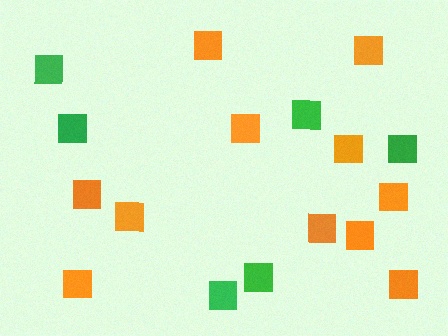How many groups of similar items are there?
There are 2 groups: one group of orange squares (11) and one group of green squares (6).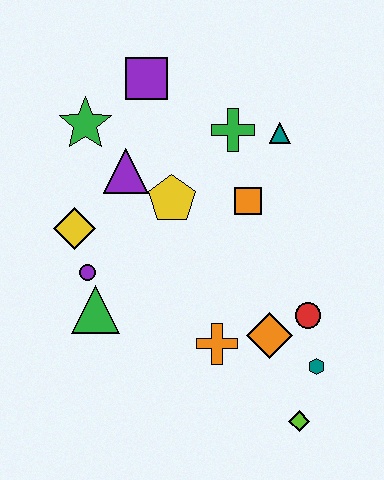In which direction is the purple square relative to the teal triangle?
The purple square is to the left of the teal triangle.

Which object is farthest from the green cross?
The lime diamond is farthest from the green cross.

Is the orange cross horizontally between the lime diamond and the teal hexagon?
No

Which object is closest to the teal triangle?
The green cross is closest to the teal triangle.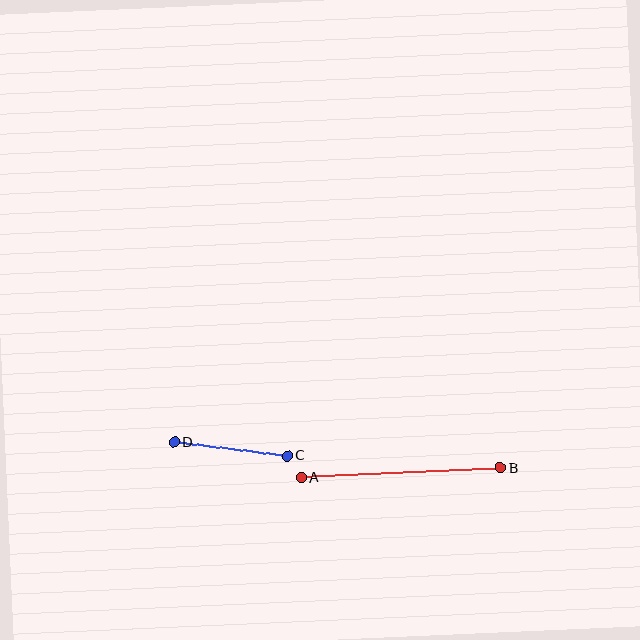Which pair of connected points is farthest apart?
Points A and B are farthest apart.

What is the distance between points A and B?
The distance is approximately 199 pixels.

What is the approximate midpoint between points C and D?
The midpoint is at approximately (231, 449) pixels.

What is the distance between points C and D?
The distance is approximately 114 pixels.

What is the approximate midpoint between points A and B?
The midpoint is at approximately (401, 473) pixels.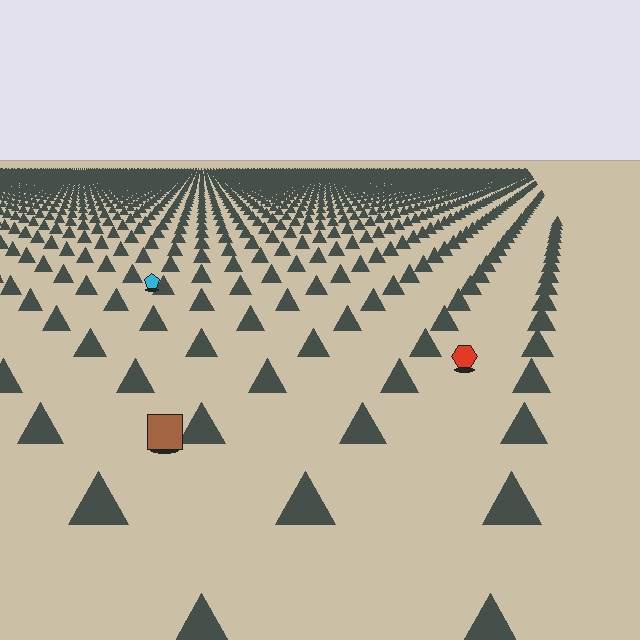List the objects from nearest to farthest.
From nearest to farthest: the brown square, the red hexagon, the cyan pentagon.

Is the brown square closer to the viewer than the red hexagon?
Yes. The brown square is closer — you can tell from the texture gradient: the ground texture is coarser near it.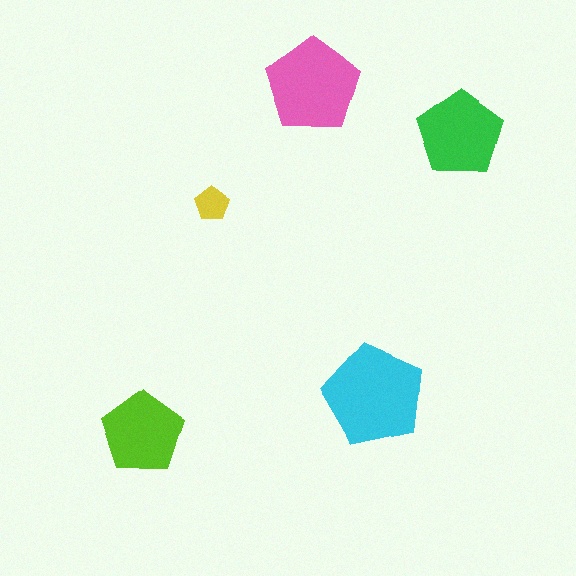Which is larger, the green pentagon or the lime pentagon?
The green one.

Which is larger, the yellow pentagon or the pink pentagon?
The pink one.